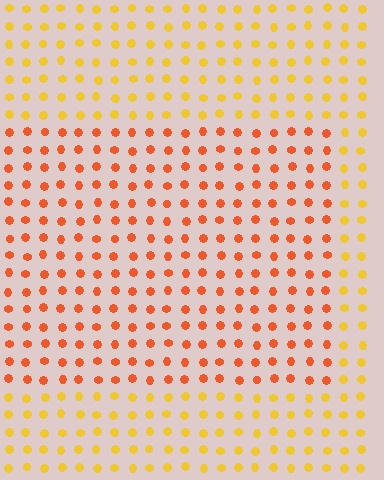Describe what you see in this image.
The image is filled with small yellow elements in a uniform arrangement. A rectangle-shaped region is visible where the elements are tinted to a slightly different hue, forming a subtle color boundary.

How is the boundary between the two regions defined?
The boundary is defined purely by a slight shift in hue (about 35 degrees). Spacing, size, and orientation are identical on both sides.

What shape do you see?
I see a rectangle.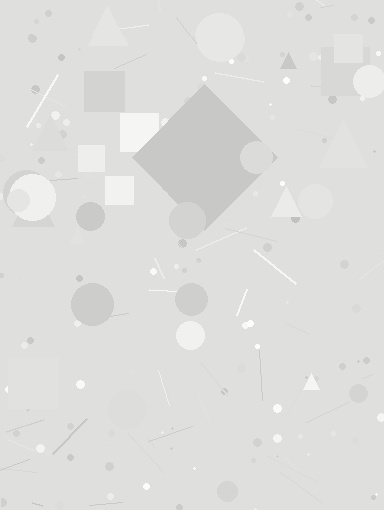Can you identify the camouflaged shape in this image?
The camouflaged shape is a diamond.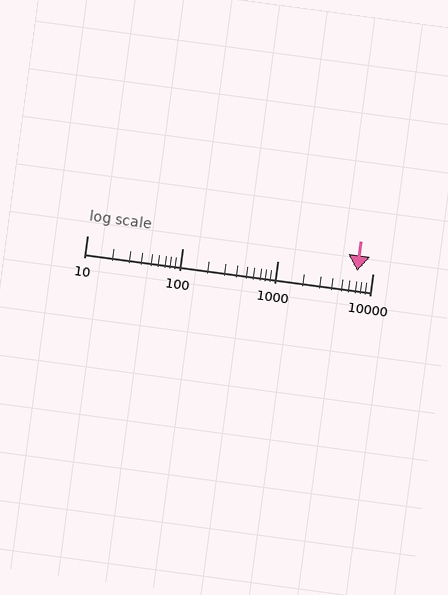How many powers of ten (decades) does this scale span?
The scale spans 3 decades, from 10 to 10000.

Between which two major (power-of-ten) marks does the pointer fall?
The pointer is between 1000 and 10000.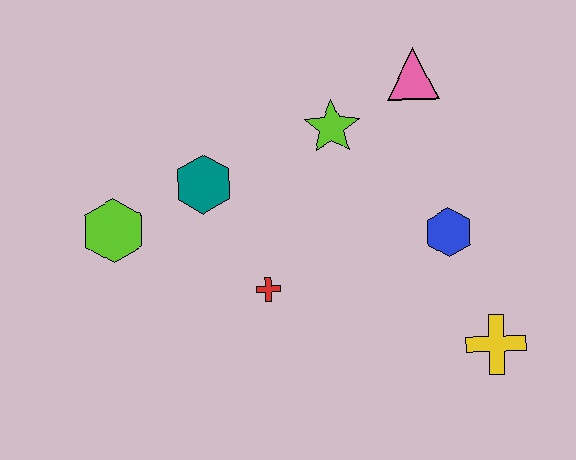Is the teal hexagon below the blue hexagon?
No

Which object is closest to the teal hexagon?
The lime hexagon is closest to the teal hexagon.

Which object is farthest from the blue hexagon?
The lime hexagon is farthest from the blue hexagon.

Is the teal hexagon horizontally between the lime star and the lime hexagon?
Yes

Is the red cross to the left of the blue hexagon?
Yes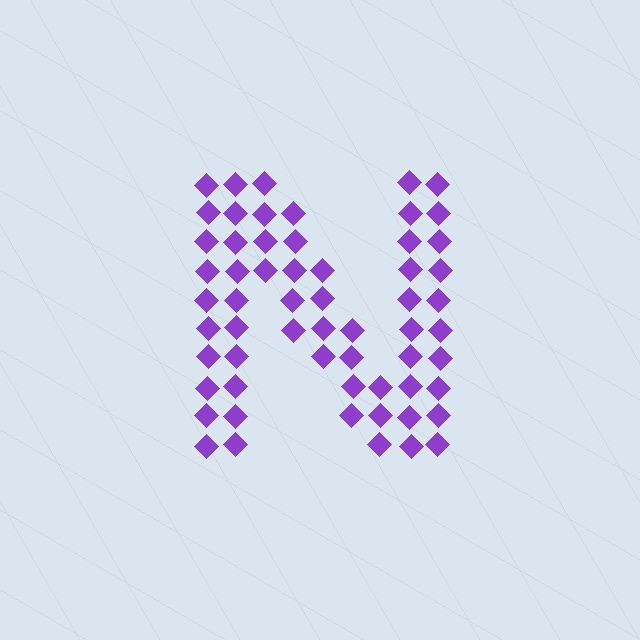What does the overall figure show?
The overall figure shows the letter N.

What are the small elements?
The small elements are diamonds.